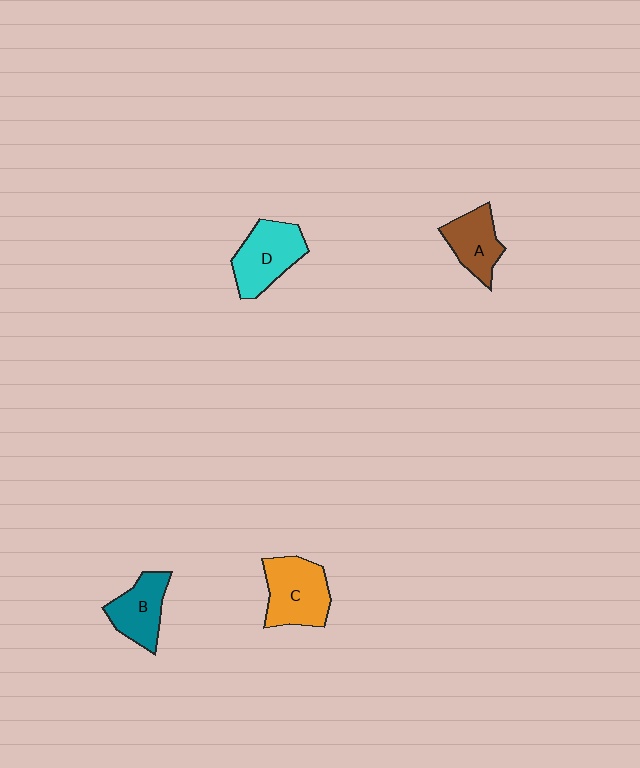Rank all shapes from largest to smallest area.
From largest to smallest: C (orange), D (cyan), B (teal), A (brown).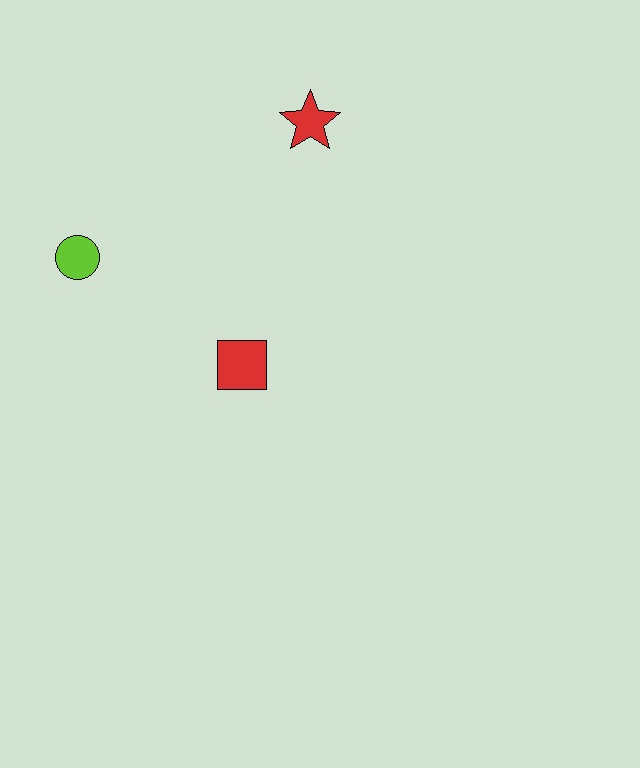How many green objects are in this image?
There are no green objects.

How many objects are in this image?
There are 3 objects.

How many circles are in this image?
There is 1 circle.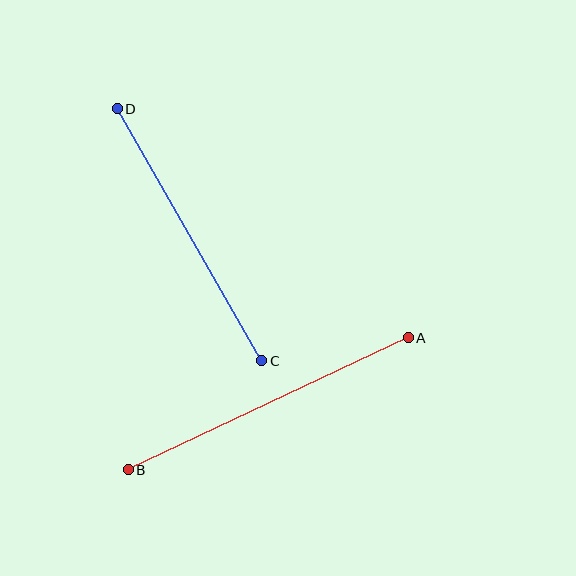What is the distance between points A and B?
The distance is approximately 310 pixels.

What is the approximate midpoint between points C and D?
The midpoint is at approximately (190, 235) pixels.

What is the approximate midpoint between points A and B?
The midpoint is at approximately (268, 404) pixels.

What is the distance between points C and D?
The distance is approximately 290 pixels.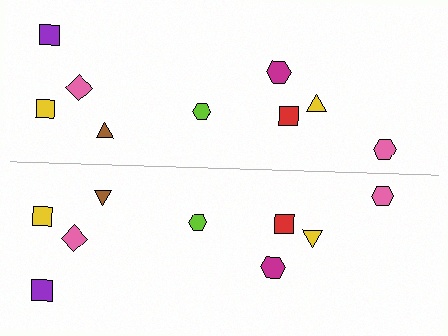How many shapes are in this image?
There are 18 shapes in this image.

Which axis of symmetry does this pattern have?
The pattern has a horizontal axis of symmetry running through the center of the image.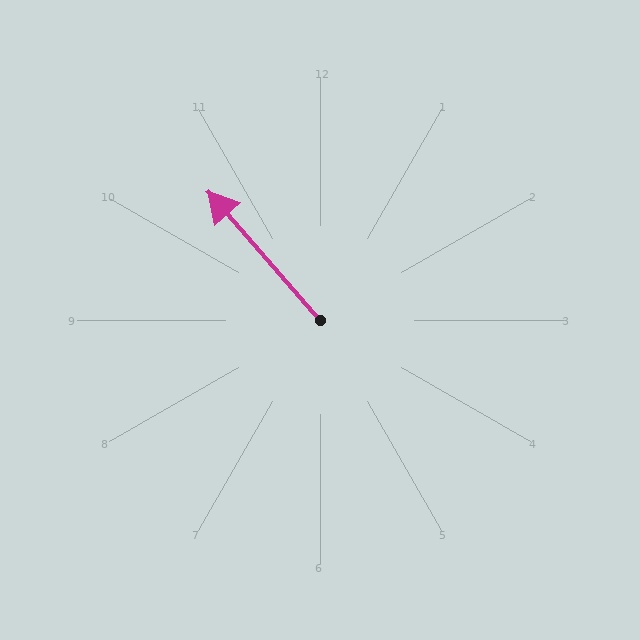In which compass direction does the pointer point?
Northwest.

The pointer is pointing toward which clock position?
Roughly 11 o'clock.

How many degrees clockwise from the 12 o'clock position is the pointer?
Approximately 319 degrees.